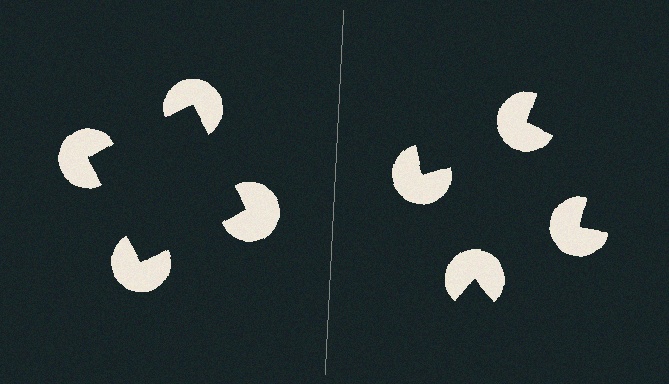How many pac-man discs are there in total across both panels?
8 — 4 on each side.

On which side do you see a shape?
An illusory square appears on the left side. On the right side the wedge cuts are rotated, so no coherent shape forms.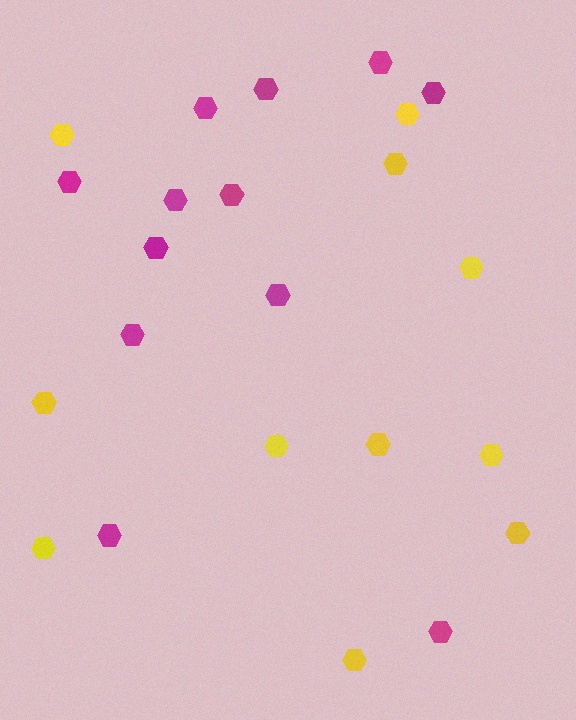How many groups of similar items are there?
There are 2 groups: one group of magenta hexagons (12) and one group of yellow hexagons (11).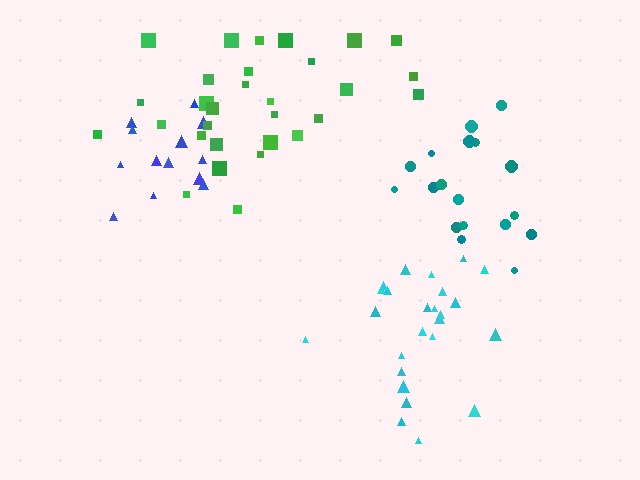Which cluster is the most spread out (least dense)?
Green.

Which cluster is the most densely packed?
Teal.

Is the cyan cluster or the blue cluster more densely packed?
Cyan.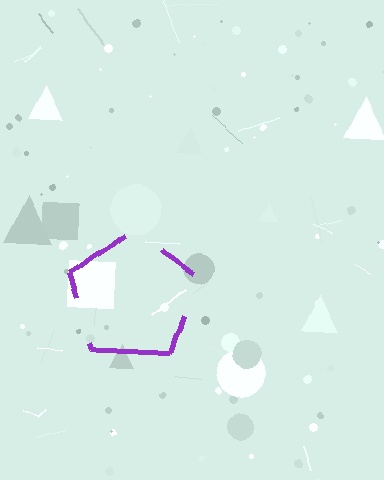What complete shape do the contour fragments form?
The contour fragments form a pentagon.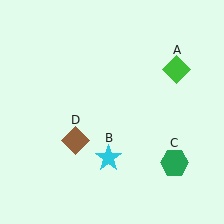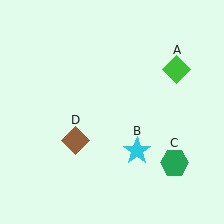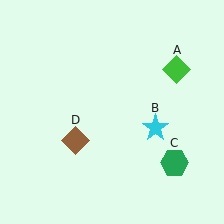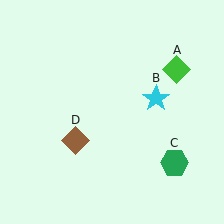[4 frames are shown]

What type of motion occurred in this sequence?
The cyan star (object B) rotated counterclockwise around the center of the scene.